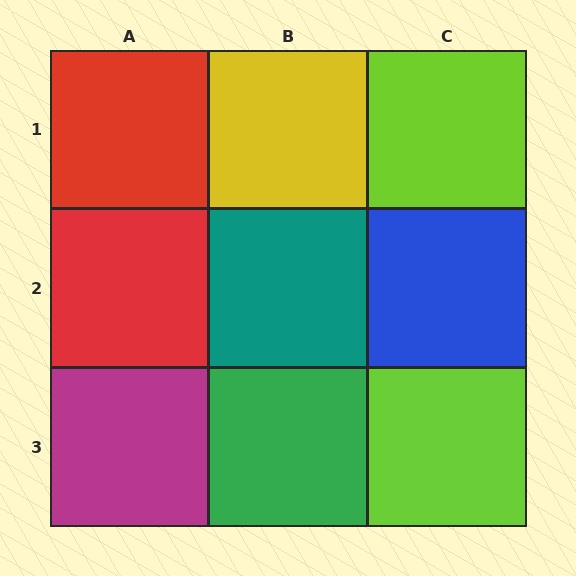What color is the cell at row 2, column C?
Blue.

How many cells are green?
1 cell is green.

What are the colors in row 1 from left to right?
Red, yellow, lime.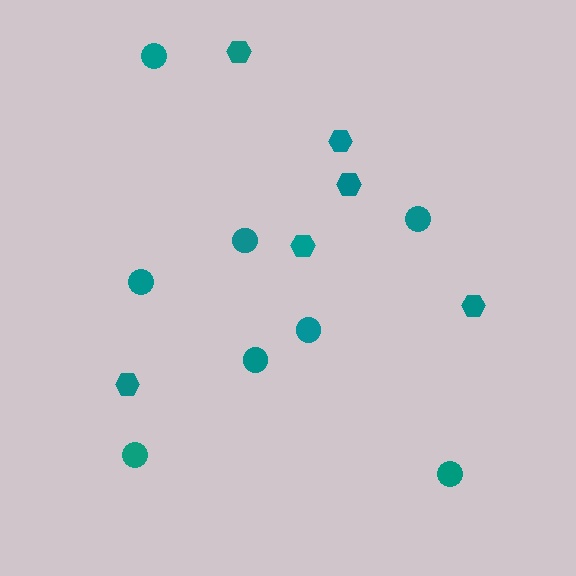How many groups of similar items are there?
There are 2 groups: one group of hexagons (6) and one group of circles (8).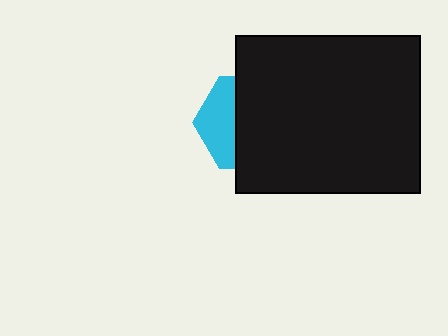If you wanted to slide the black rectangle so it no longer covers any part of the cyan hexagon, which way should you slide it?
Slide it right — that is the most direct way to separate the two shapes.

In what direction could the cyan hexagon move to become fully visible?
The cyan hexagon could move left. That would shift it out from behind the black rectangle entirely.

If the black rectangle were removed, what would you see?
You would see the complete cyan hexagon.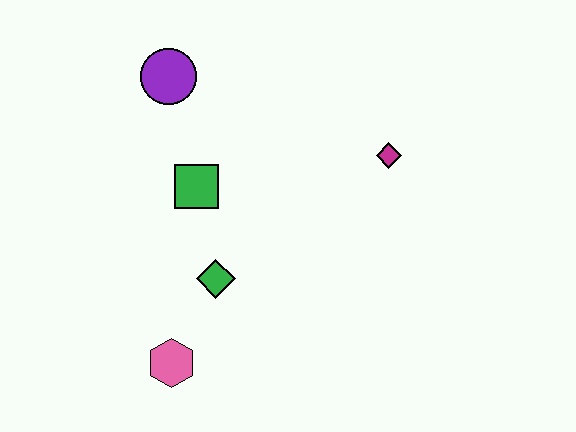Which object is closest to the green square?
The green diamond is closest to the green square.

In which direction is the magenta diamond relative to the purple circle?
The magenta diamond is to the right of the purple circle.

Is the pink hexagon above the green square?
No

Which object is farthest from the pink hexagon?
The magenta diamond is farthest from the pink hexagon.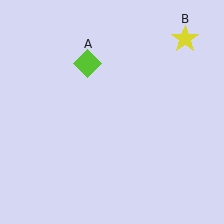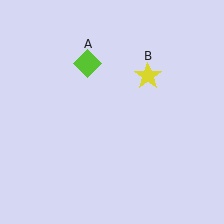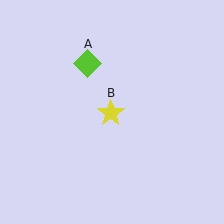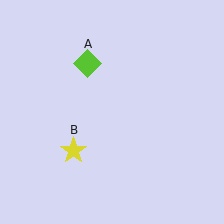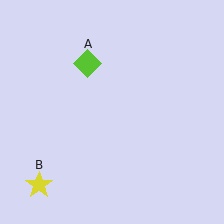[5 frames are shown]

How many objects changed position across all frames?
1 object changed position: yellow star (object B).